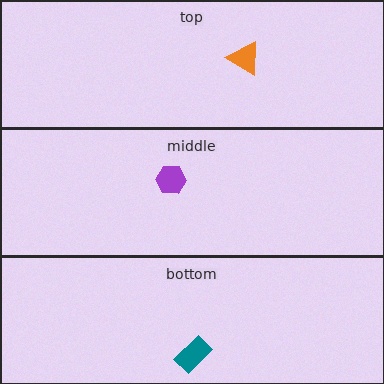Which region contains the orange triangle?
The top region.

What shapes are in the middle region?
The purple hexagon.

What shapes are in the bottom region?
The teal rectangle.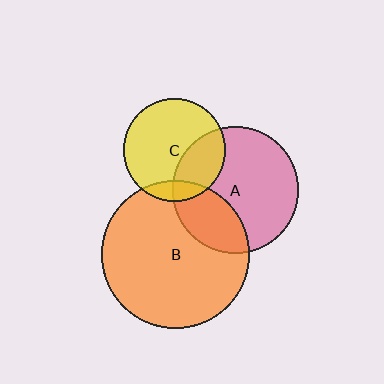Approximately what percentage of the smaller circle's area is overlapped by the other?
Approximately 30%.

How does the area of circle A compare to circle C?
Approximately 1.5 times.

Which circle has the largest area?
Circle B (orange).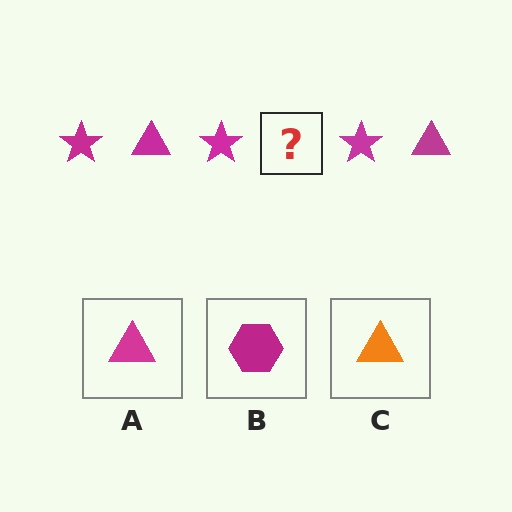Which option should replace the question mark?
Option A.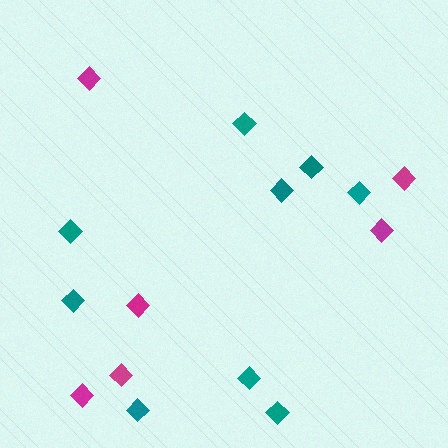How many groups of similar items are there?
There are 2 groups: one group of magenta diamonds (6) and one group of teal diamonds (9).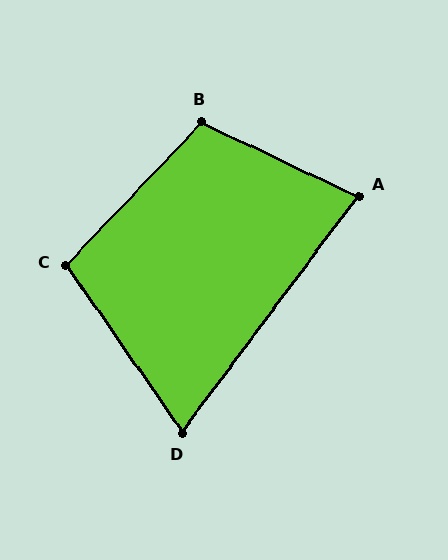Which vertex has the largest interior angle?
B, at approximately 109 degrees.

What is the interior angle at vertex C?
Approximately 102 degrees (obtuse).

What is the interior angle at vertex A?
Approximately 78 degrees (acute).